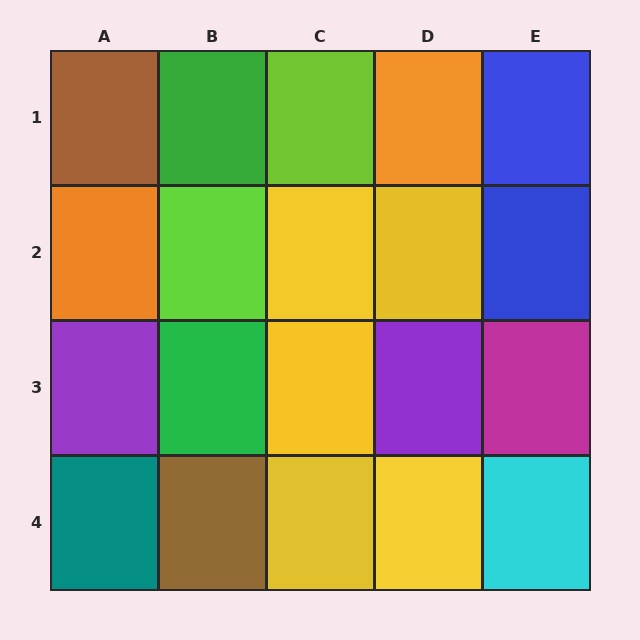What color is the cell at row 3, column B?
Green.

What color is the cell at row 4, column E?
Cyan.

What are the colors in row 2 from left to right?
Orange, lime, yellow, yellow, blue.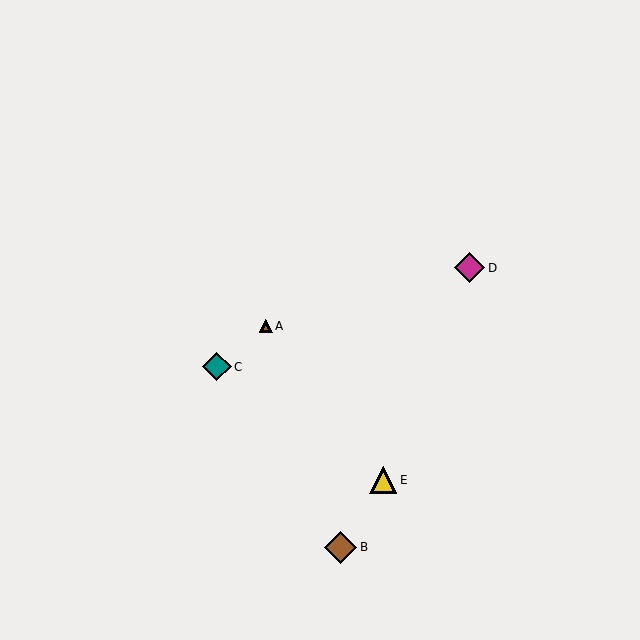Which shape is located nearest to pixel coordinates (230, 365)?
The teal diamond (labeled C) at (217, 367) is nearest to that location.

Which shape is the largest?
The brown diamond (labeled B) is the largest.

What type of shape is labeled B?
Shape B is a brown diamond.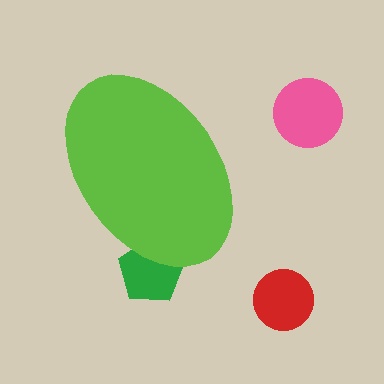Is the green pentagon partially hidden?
Yes, the green pentagon is partially hidden behind the lime ellipse.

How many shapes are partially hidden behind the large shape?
1 shape is partially hidden.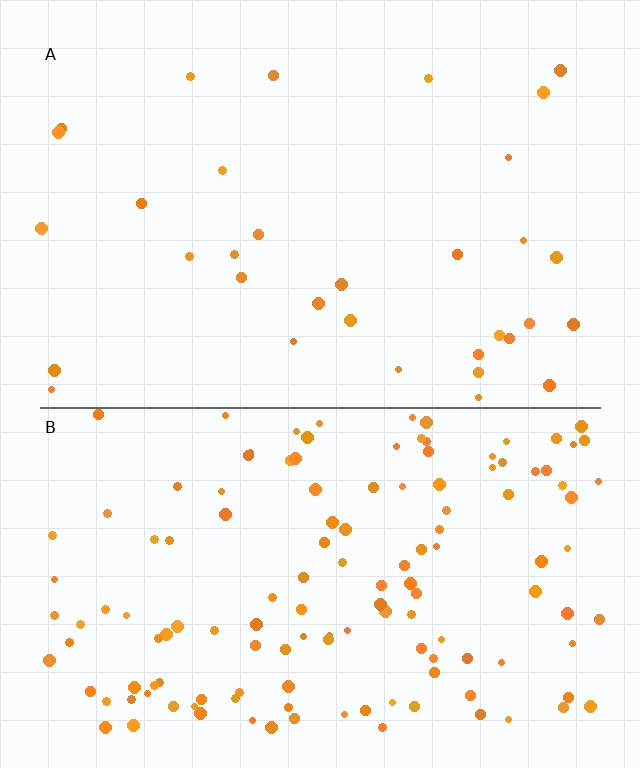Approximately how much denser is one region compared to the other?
Approximately 4.2× — region B over region A.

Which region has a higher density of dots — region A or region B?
B (the bottom).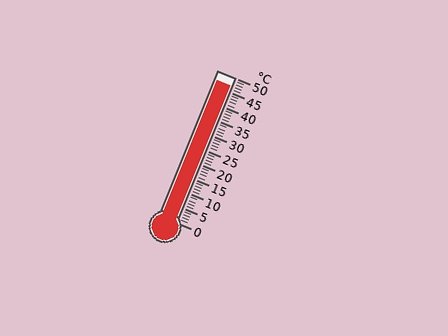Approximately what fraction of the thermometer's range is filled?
The thermometer is filled to approximately 95% of its range.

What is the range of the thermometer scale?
The thermometer scale ranges from 0°C to 50°C.